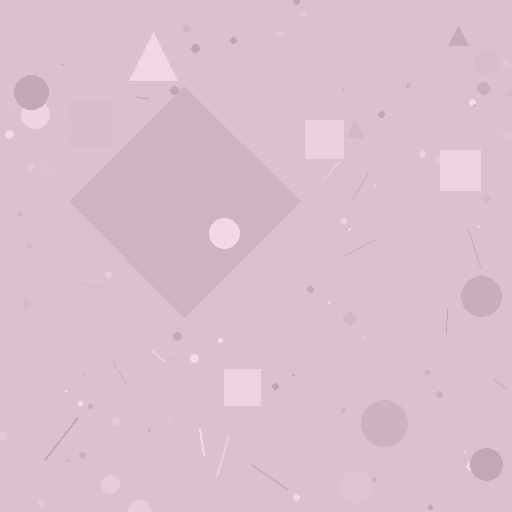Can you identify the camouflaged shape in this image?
The camouflaged shape is a diamond.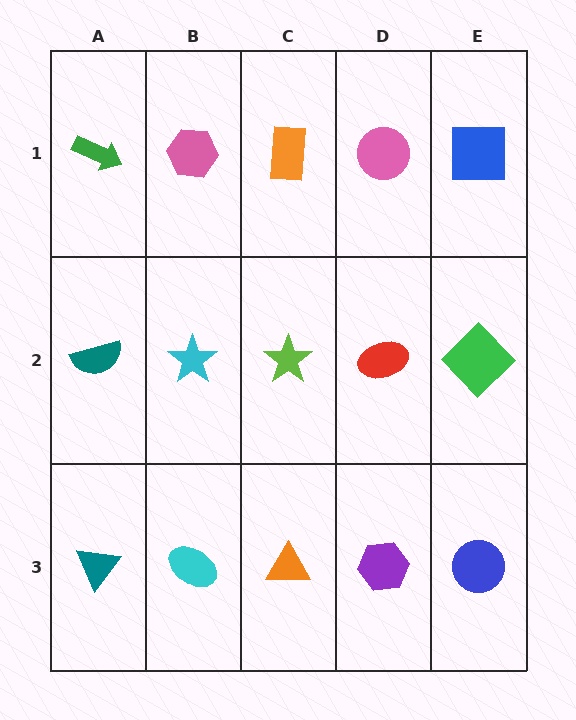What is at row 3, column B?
A cyan ellipse.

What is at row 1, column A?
A green arrow.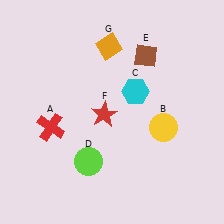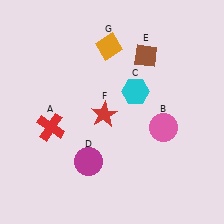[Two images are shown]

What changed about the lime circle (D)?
In Image 1, D is lime. In Image 2, it changed to magenta.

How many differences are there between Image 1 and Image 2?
There are 2 differences between the two images.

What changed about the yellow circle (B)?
In Image 1, B is yellow. In Image 2, it changed to pink.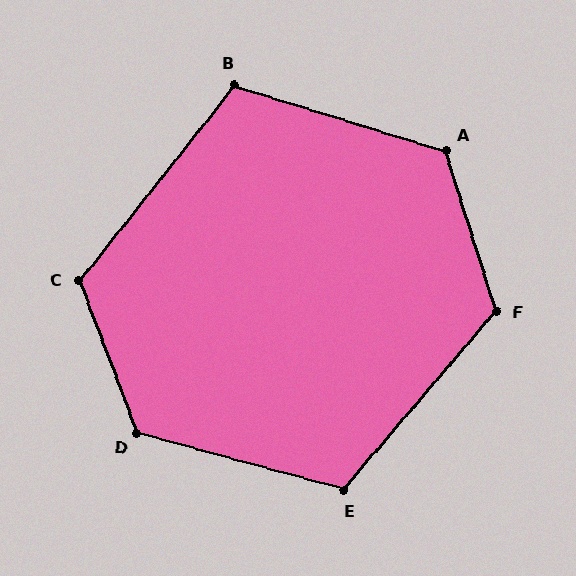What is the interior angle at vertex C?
Approximately 121 degrees (obtuse).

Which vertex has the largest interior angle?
D, at approximately 126 degrees.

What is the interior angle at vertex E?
Approximately 115 degrees (obtuse).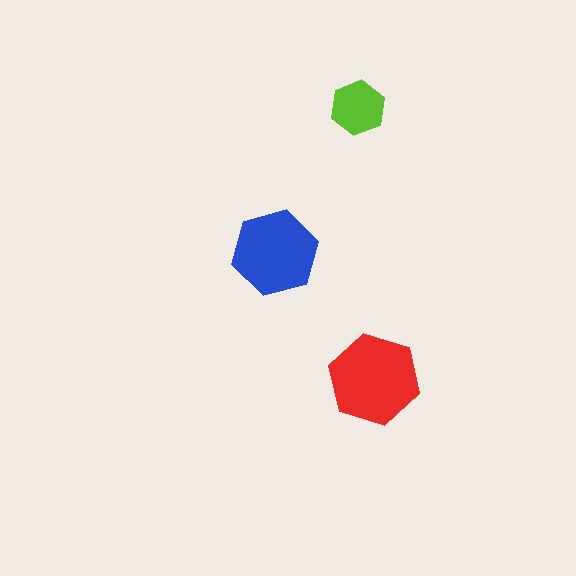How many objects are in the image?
There are 3 objects in the image.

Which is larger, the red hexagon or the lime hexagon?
The red one.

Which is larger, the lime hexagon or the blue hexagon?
The blue one.